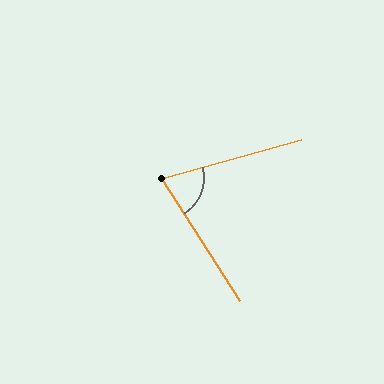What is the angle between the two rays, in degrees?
Approximately 73 degrees.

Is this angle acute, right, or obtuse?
It is acute.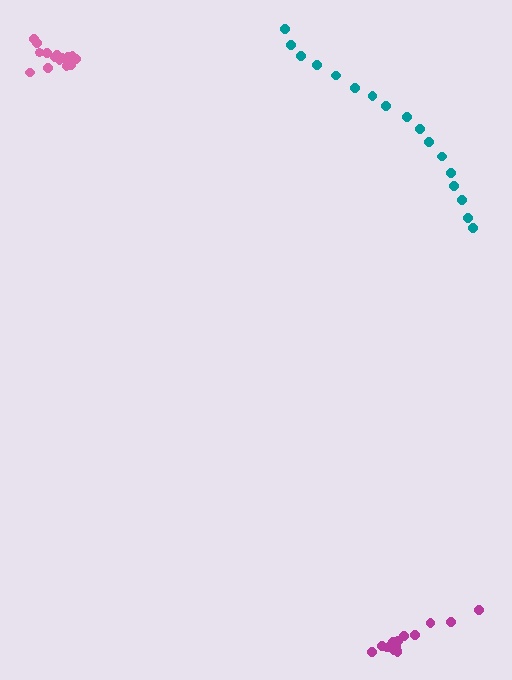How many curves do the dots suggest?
There are 3 distinct paths.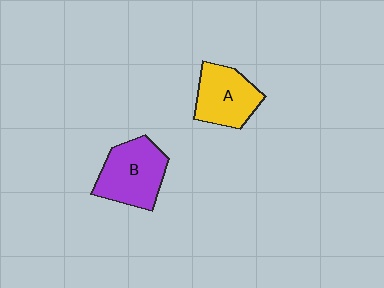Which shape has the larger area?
Shape B (purple).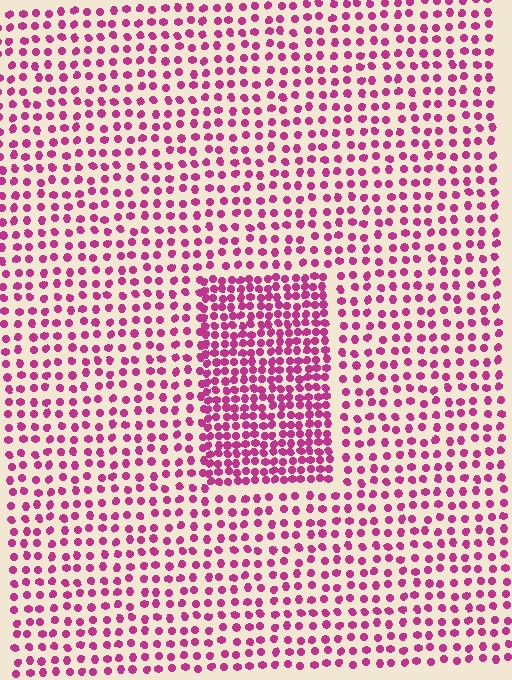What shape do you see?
I see a rectangle.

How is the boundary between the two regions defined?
The boundary is defined by a change in element density (approximately 2.0x ratio). All elements are the same color, size, and shape.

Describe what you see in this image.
The image contains small magenta elements arranged at two different densities. A rectangle-shaped region is visible where the elements are more densely packed than the surrounding area.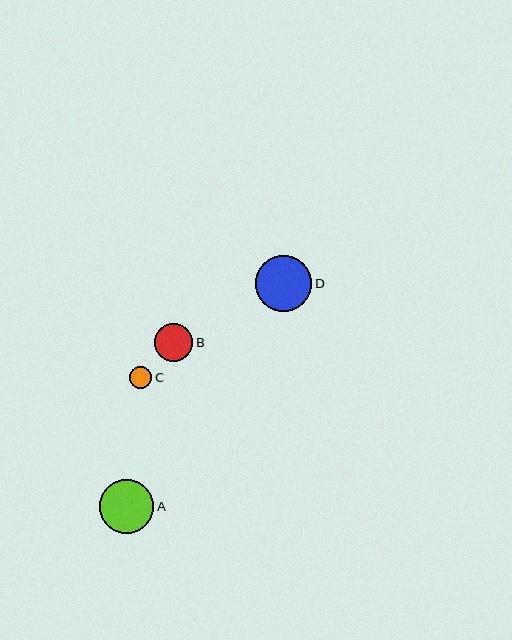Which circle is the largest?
Circle D is the largest with a size of approximately 57 pixels.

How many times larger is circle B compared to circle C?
Circle B is approximately 1.7 times the size of circle C.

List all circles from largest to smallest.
From largest to smallest: D, A, B, C.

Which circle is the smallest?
Circle C is the smallest with a size of approximately 22 pixels.